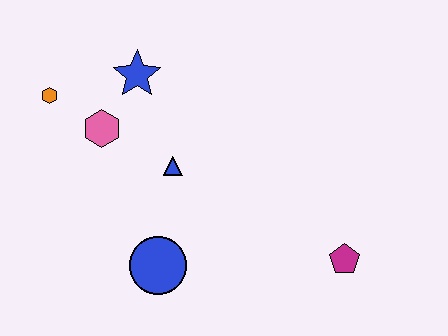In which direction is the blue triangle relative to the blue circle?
The blue triangle is above the blue circle.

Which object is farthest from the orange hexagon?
The magenta pentagon is farthest from the orange hexagon.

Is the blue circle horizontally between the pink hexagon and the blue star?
No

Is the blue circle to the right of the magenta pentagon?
No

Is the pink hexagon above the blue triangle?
Yes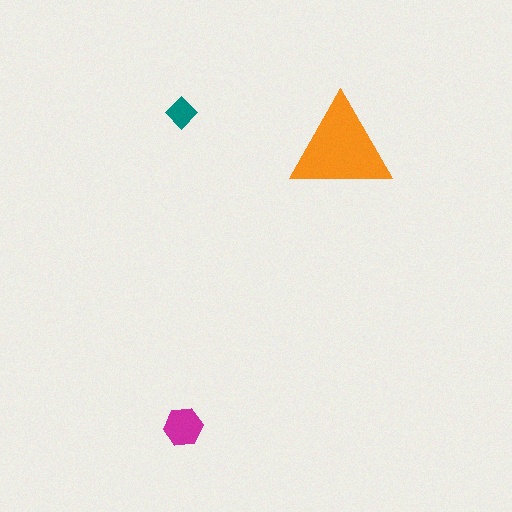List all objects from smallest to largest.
The teal diamond, the magenta hexagon, the orange triangle.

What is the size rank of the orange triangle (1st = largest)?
1st.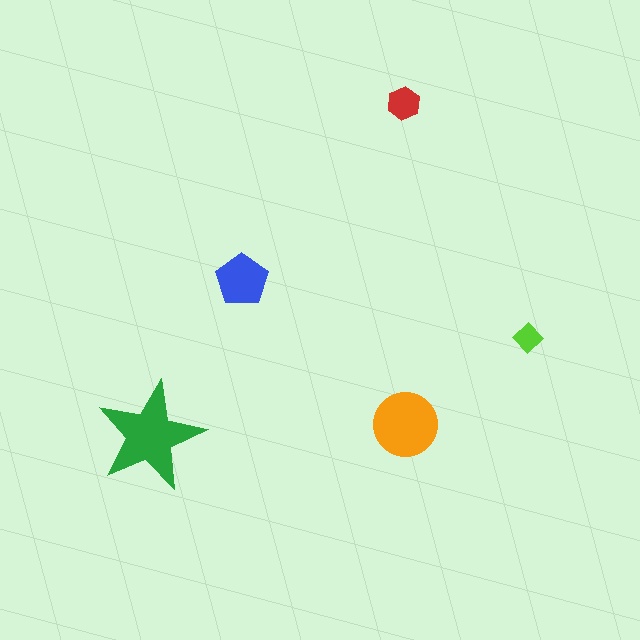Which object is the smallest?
The lime diamond.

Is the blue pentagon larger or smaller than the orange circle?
Smaller.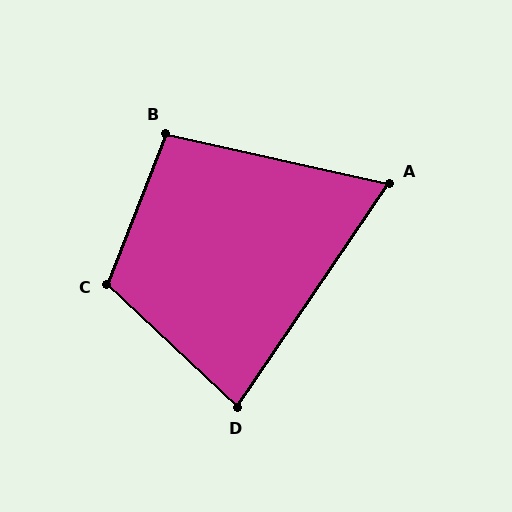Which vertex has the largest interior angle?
C, at approximately 112 degrees.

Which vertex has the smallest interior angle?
A, at approximately 68 degrees.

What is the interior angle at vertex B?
Approximately 99 degrees (obtuse).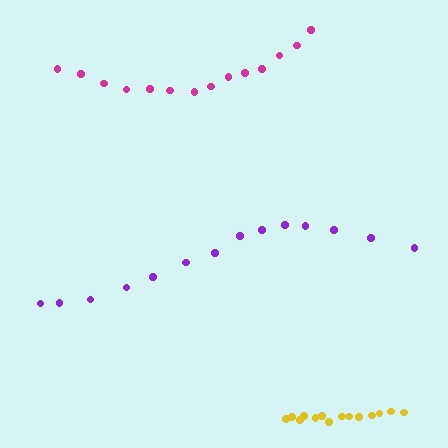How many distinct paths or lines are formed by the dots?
There are 3 distinct paths.